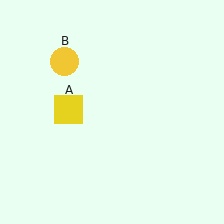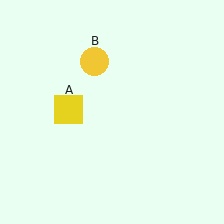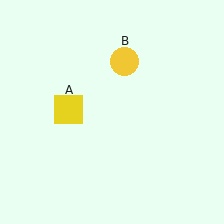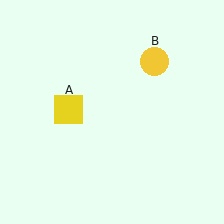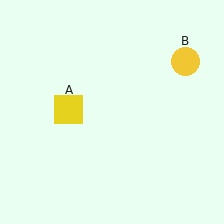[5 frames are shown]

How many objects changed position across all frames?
1 object changed position: yellow circle (object B).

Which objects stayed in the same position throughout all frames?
Yellow square (object A) remained stationary.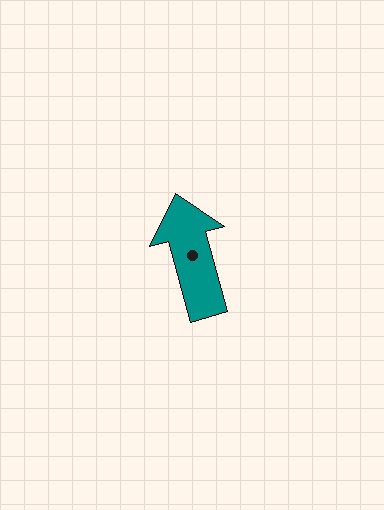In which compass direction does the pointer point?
North.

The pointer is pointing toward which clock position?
Roughly 11 o'clock.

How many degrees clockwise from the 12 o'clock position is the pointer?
Approximately 345 degrees.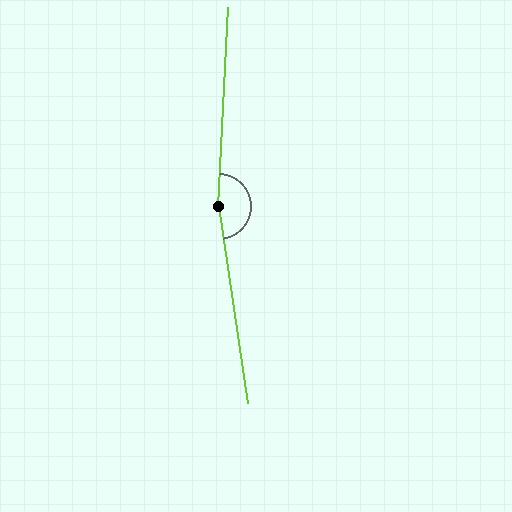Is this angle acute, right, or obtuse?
It is obtuse.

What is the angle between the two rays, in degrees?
Approximately 168 degrees.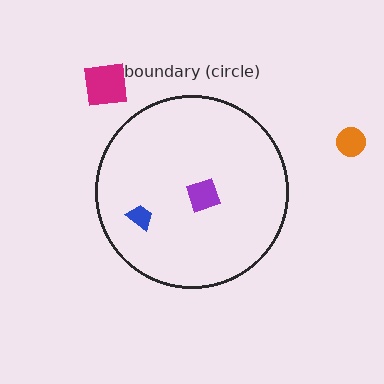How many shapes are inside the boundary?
2 inside, 2 outside.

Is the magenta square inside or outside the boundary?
Outside.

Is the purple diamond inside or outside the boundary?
Inside.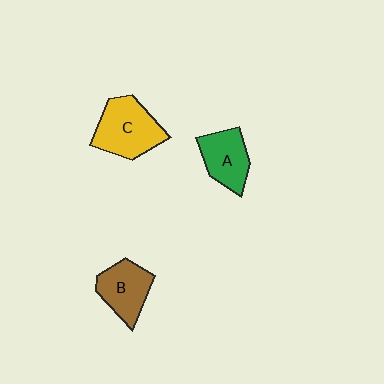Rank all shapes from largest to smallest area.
From largest to smallest: C (yellow), B (brown), A (green).